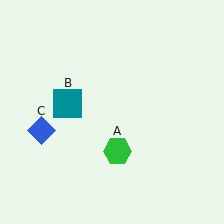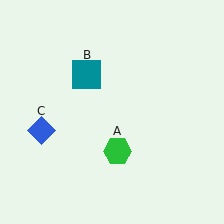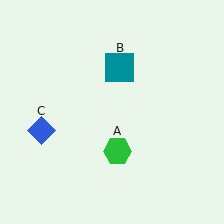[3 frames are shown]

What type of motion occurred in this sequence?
The teal square (object B) rotated clockwise around the center of the scene.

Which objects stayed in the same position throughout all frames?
Green hexagon (object A) and blue diamond (object C) remained stationary.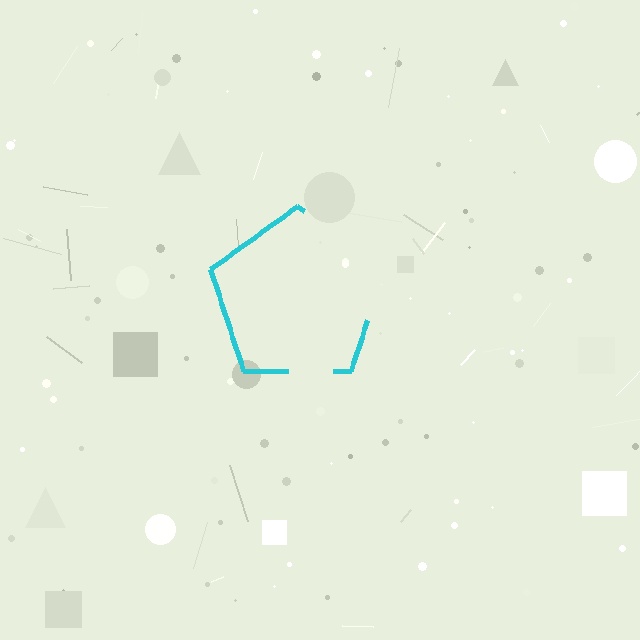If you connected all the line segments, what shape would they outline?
They would outline a pentagon.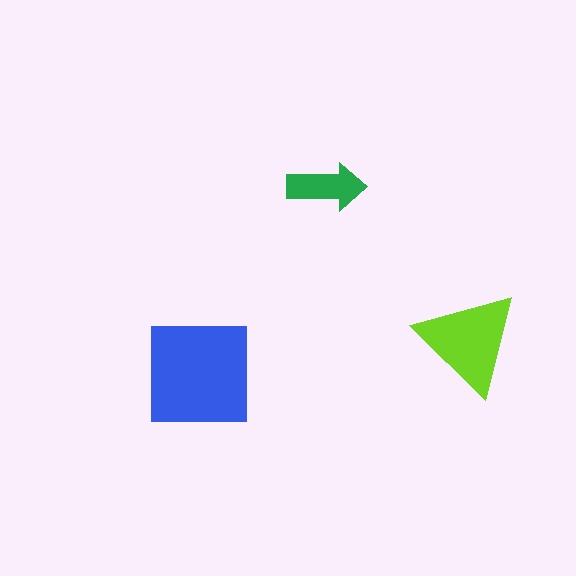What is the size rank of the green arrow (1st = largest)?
3rd.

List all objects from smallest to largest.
The green arrow, the lime triangle, the blue square.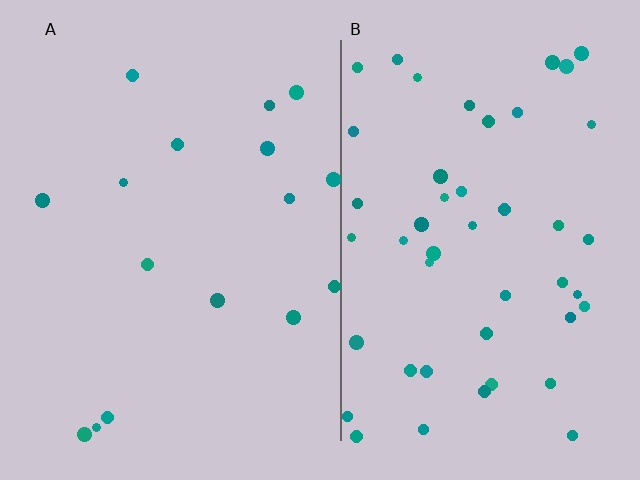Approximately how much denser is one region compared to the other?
Approximately 2.9× — region B over region A.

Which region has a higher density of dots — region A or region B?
B (the right).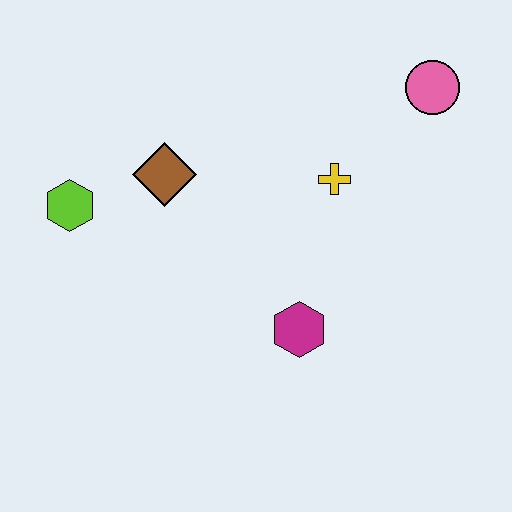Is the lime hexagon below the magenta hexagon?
No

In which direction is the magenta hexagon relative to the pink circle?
The magenta hexagon is below the pink circle.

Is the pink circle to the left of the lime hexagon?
No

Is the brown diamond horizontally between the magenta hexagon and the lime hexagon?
Yes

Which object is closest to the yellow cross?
The pink circle is closest to the yellow cross.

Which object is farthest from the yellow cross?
The lime hexagon is farthest from the yellow cross.